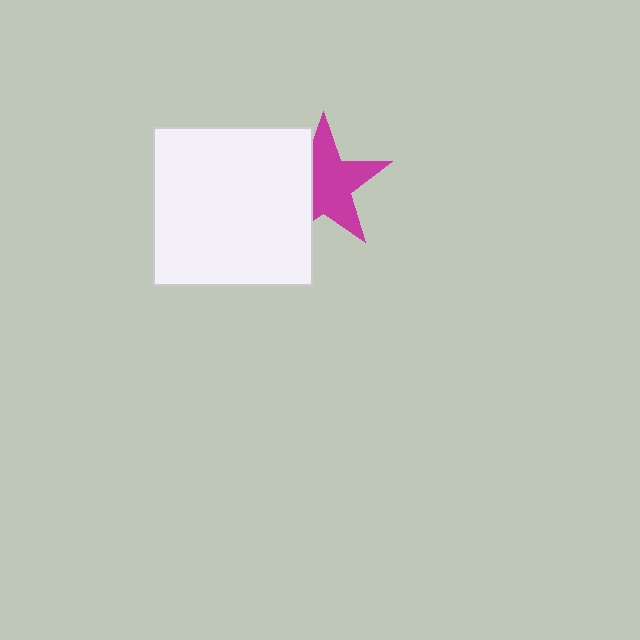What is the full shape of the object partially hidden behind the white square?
The partially hidden object is a magenta star.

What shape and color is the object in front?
The object in front is a white square.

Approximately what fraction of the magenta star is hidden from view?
Roughly 36% of the magenta star is hidden behind the white square.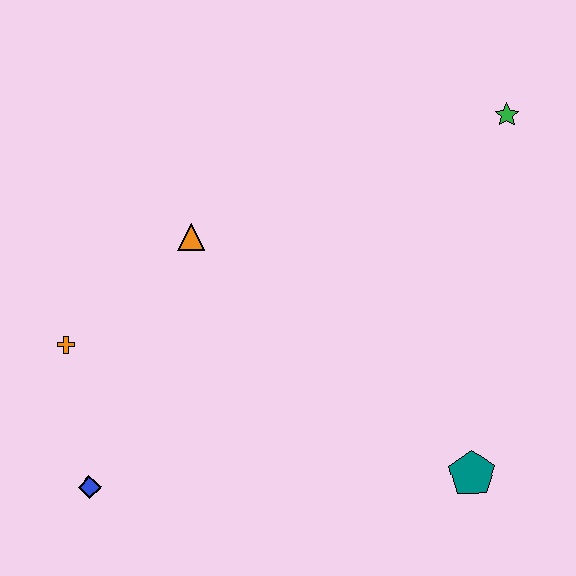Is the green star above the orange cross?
Yes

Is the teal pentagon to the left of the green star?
Yes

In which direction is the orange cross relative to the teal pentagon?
The orange cross is to the left of the teal pentagon.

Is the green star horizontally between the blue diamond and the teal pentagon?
No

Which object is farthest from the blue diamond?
The green star is farthest from the blue diamond.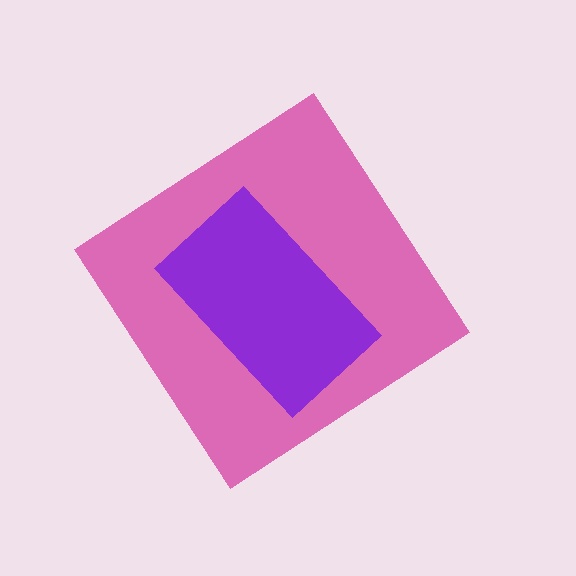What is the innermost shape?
The purple rectangle.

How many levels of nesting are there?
2.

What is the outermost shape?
The pink diamond.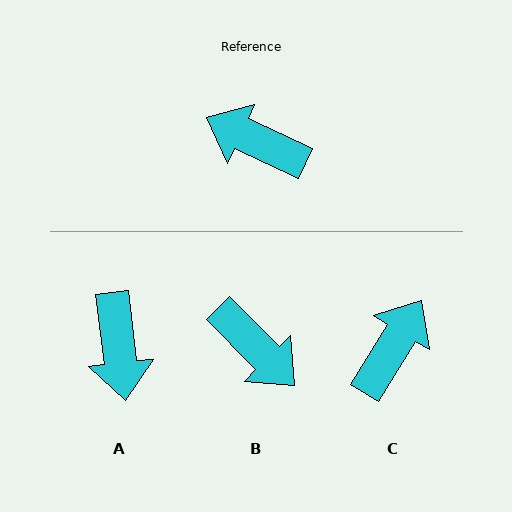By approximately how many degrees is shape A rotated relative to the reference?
Approximately 122 degrees counter-clockwise.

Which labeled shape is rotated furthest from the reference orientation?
B, about 160 degrees away.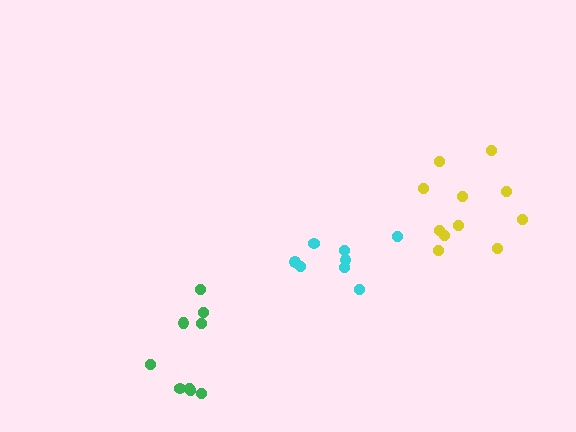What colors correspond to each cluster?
The clusters are colored: cyan, green, yellow.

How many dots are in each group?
Group 1: 8 dots, Group 2: 9 dots, Group 3: 11 dots (28 total).